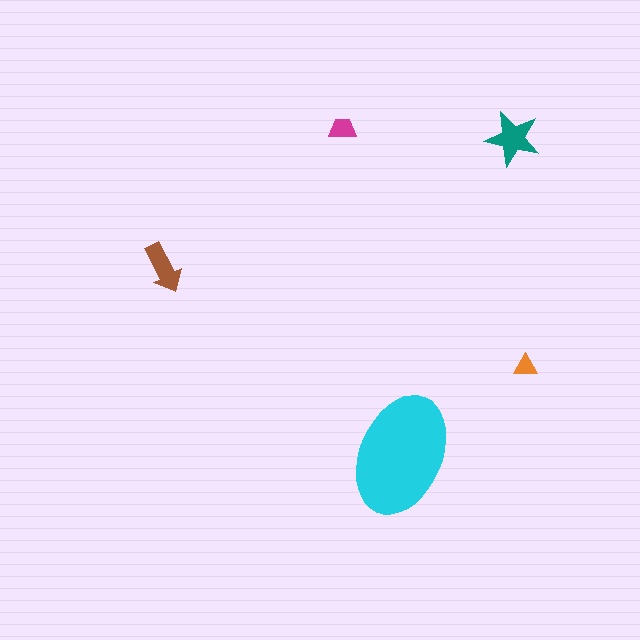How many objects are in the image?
There are 5 objects in the image.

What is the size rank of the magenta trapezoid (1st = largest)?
4th.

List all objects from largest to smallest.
The cyan ellipse, the teal star, the brown arrow, the magenta trapezoid, the orange triangle.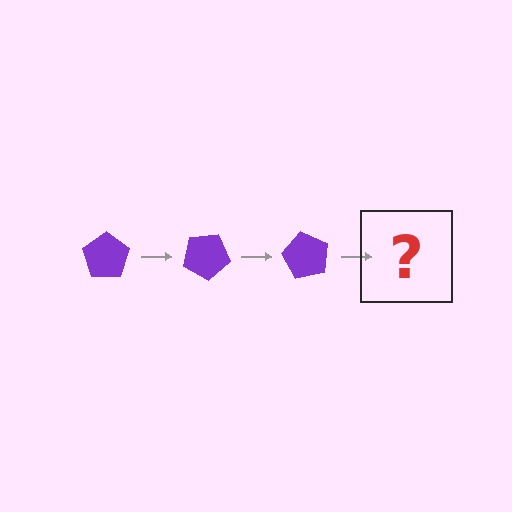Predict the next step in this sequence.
The next step is a purple pentagon rotated 90 degrees.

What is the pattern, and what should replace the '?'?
The pattern is that the pentagon rotates 30 degrees each step. The '?' should be a purple pentagon rotated 90 degrees.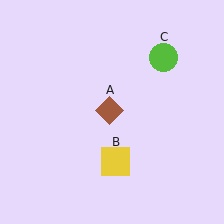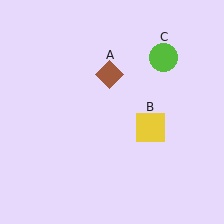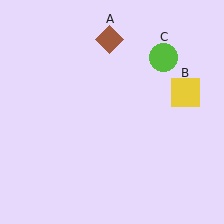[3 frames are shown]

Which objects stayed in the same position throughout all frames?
Lime circle (object C) remained stationary.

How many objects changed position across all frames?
2 objects changed position: brown diamond (object A), yellow square (object B).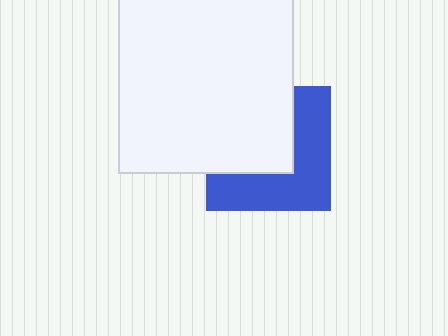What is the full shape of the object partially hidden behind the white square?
The partially hidden object is a blue square.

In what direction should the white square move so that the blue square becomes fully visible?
The white square should move toward the upper-left. That is the shortest direction to clear the overlap and leave the blue square fully visible.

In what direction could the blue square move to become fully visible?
The blue square could move toward the lower-right. That would shift it out from behind the white square entirely.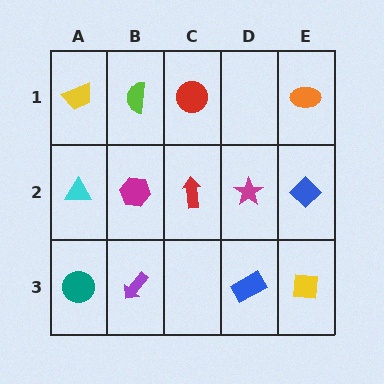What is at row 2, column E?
A blue diamond.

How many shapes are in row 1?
4 shapes.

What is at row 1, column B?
A lime semicircle.